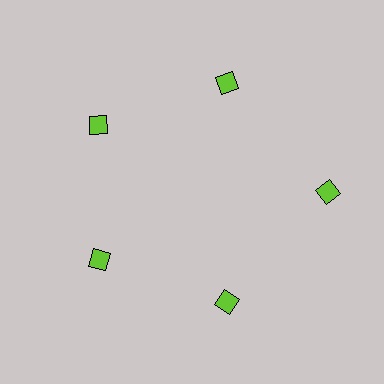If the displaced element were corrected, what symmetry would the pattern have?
It would have 5-fold rotational symmetry — the pattern would map onto itself every 72 degrees.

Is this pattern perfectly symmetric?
No. The 5 lime diamonds are arranged in a ring, but one element near the 3 o'clock position is pushed outward from the center, breaking the 5-fold rotational symmetry.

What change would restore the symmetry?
The symmetry would be restored by moving it inward, back onto the ring so that all 5 diamonds sit at equal angles and equal distance from the center.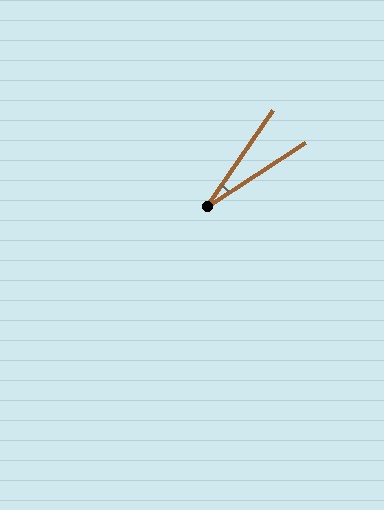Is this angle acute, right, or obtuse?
It is acute.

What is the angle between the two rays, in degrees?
Approximately 22 degrees.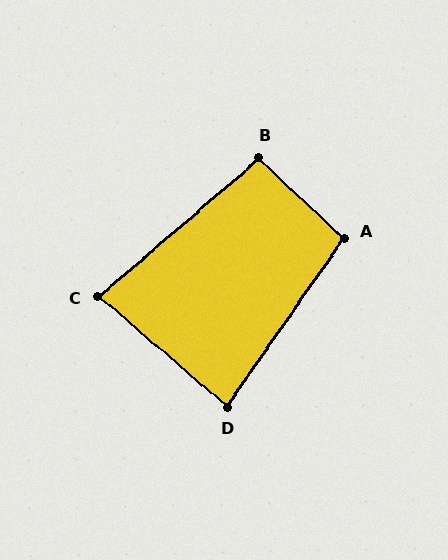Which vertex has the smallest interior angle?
C, at approximately 81 degrees.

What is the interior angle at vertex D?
Approximately 84 degrees (acute).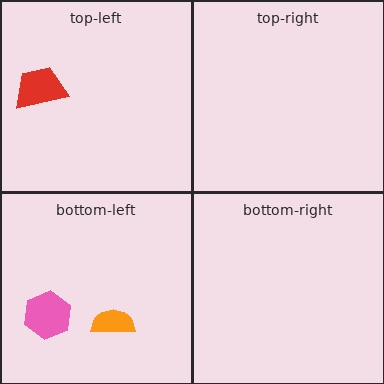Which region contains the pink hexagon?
The bottom-left region.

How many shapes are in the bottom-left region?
2.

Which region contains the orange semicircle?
The bottom-left region.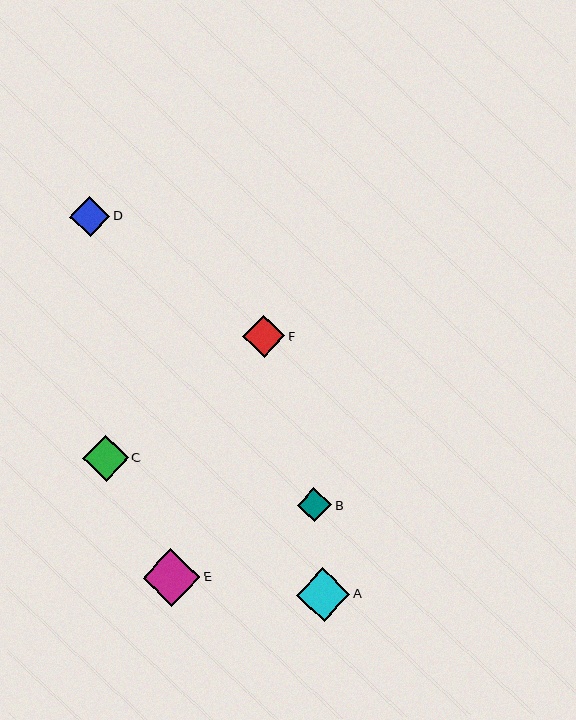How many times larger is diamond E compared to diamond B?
Diamond E is approximately 1.7 times the size of diamond B.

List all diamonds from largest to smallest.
From largest to smallest: E, A, C, F, D, B.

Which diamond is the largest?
Diamond E is the largest with a size of approximately 57 pixels.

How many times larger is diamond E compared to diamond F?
Diamond E is approximately 1.4 times the size of diamond F.